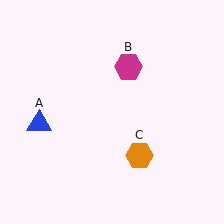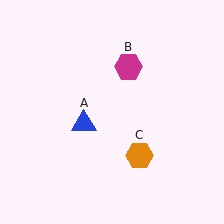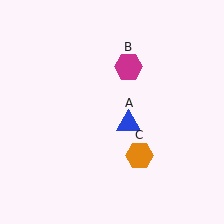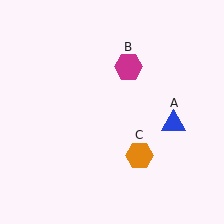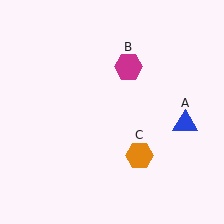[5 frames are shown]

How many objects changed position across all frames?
1 object changed position: blue triangle (object A).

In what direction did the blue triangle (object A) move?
The blue triangle (object A) moved right.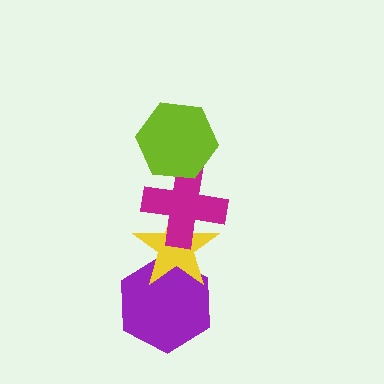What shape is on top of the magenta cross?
The lime hexagon is on top of the magenta cross.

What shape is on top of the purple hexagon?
The yellow star is on top of the purple hexagon.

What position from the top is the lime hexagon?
The lime hexagon is 1st from the top.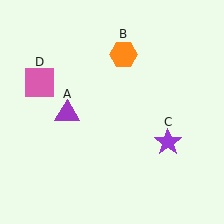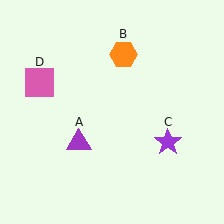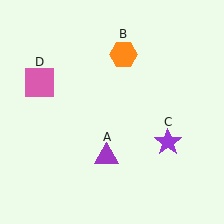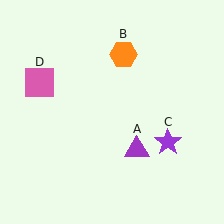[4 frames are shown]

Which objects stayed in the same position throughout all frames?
Orange hexagon (object B) and purple star (object C) and pink square (object D) remained stationary.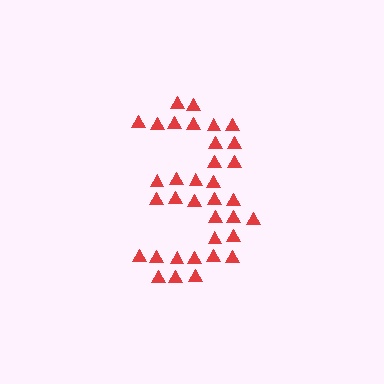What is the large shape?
The large shape is the digit 3.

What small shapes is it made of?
It is made of small triangles.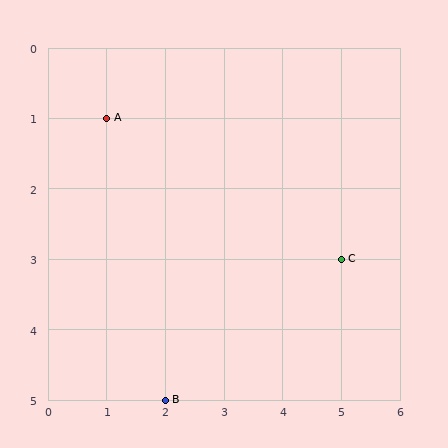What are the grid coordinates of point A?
Point A is at grid coordinates (1, 1).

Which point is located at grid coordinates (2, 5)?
Point B is at (2, 5).